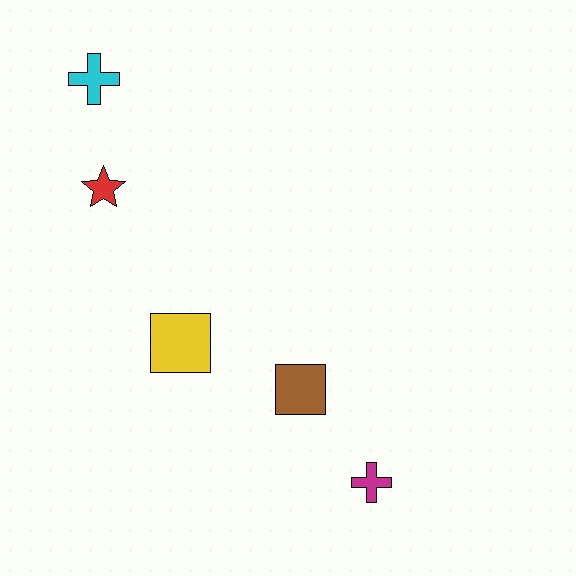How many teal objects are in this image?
There are no teal objects.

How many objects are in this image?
There are 5 objects.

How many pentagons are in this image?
There are no pentagons.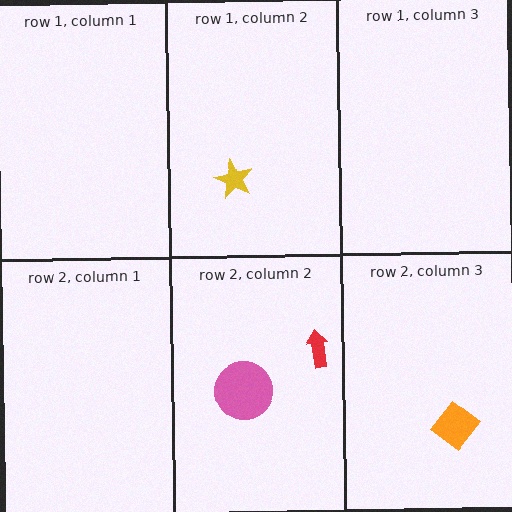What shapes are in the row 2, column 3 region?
The orange diamond.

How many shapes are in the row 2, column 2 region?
2.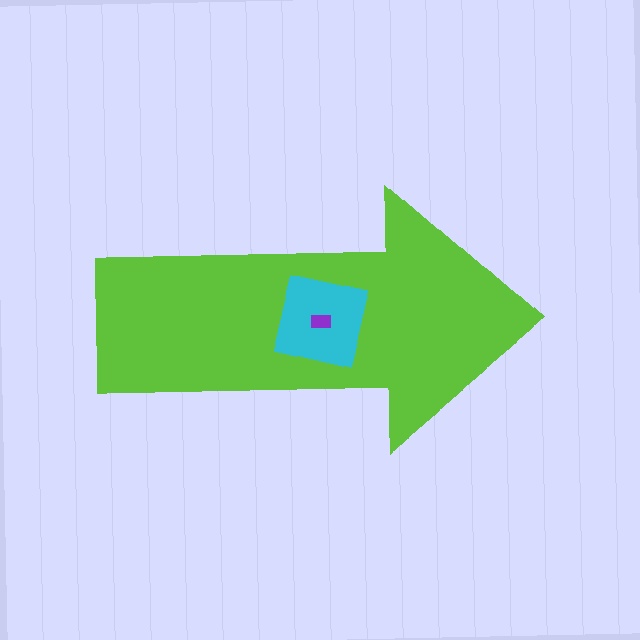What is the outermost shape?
The lime arrow.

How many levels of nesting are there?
3.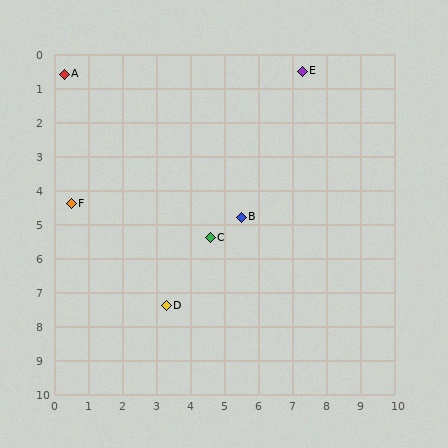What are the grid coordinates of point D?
Point D is at approximately (3.3, 7.4).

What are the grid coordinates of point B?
Point B is at approximately (5.5, 4.8).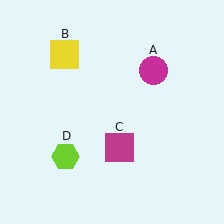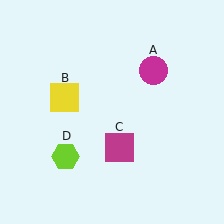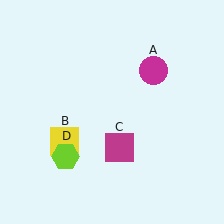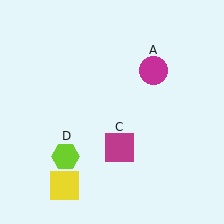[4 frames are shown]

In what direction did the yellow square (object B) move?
The yellow square (object B) moved down.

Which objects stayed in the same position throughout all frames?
Magenta circle (object A) and magenta square (object C) and lime hexagon (object D) remained stationary.